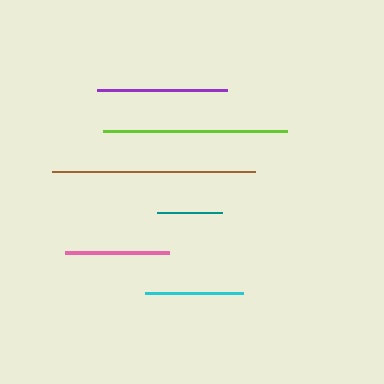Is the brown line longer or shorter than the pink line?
The brown line is longer than the pink line.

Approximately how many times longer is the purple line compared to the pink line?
The purple line is approximately 1.2 times the length of the pink line.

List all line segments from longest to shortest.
From longest to shortest: brown, lime, purple, pink, cyan, teal.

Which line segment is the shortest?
The teal line is the shortest at approximately 66 pixels.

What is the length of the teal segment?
The teal segment is approximately 66 pixels long.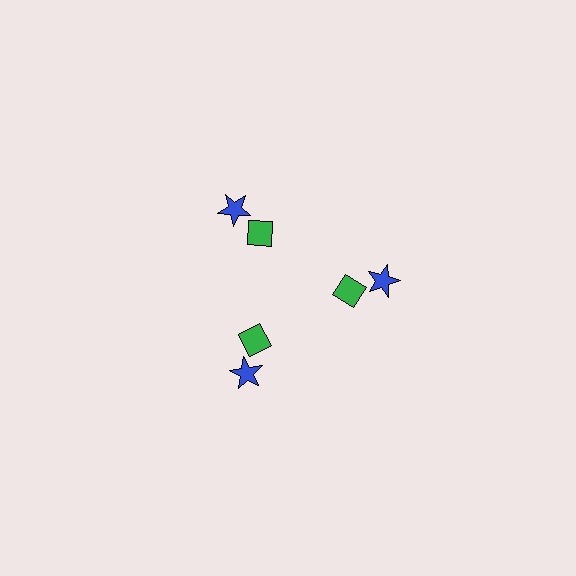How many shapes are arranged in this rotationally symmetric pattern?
There are 6 shapes, arranged in 3 groups of 2.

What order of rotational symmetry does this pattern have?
This pattern has 3-fold rotational symmetry.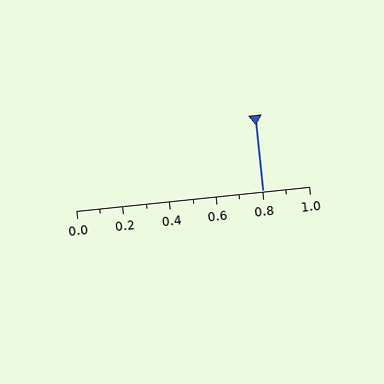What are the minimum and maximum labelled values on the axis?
The axis runs from 0.0 to 1.0.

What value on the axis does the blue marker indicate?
The marker indicates approximately 0.8.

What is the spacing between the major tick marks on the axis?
The major ticks are spaced 0.2 apart.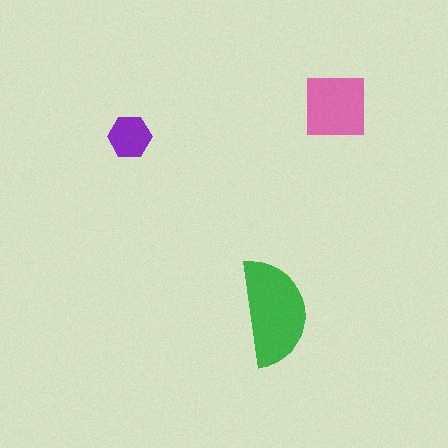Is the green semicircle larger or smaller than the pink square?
Larger.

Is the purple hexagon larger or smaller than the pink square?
Smaller.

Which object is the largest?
The green semicircle.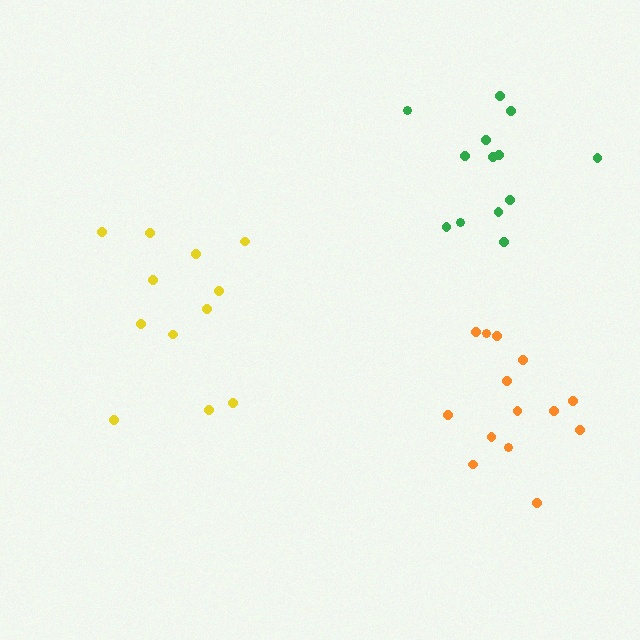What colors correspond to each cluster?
The clusters are colored: yellow, orange, green.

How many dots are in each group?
Group 1: 12 dots, Group 2: 14 dots, Group 3: 13 dots (39 total).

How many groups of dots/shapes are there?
There are 3 groups.